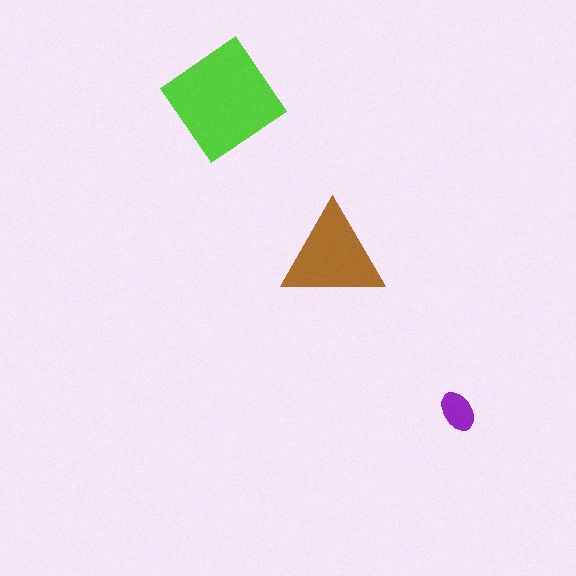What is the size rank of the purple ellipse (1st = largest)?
3rd.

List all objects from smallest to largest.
The purple ellipse, the brown triangle, the lime diamond.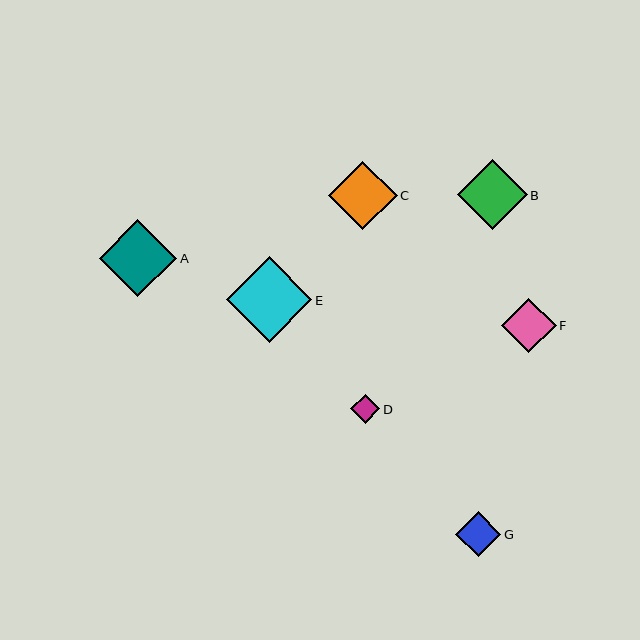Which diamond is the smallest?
Diamond D is the smallest with a size of approximately 29 pixels.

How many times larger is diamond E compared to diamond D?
Diamond E is approximately 2.9 times the size of diamond D.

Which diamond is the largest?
Diamond E is the largest with a size of approximately 85 pixels.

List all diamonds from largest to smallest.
From largest to smallest: E, A, B, C, F, G, D.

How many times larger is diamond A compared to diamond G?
Diamond A is approximately 1.7 times the size of diamond G.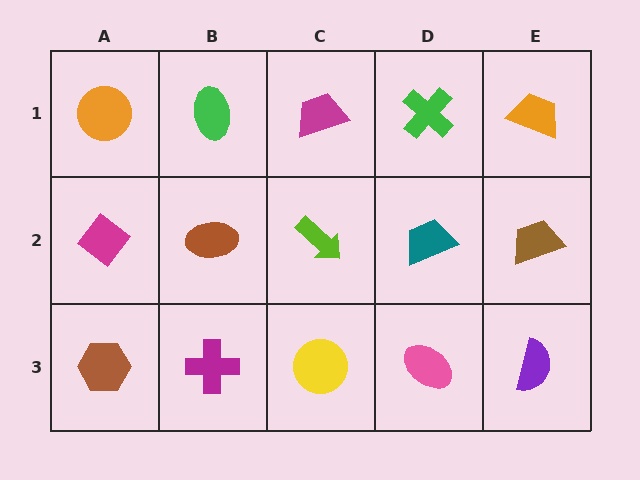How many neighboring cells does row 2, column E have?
3.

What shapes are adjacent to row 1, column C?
A lime arrow (row 2, column C), a green ellipse (row 1, column B), a green cross (row 1, column D).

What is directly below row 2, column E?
A purple semicircle.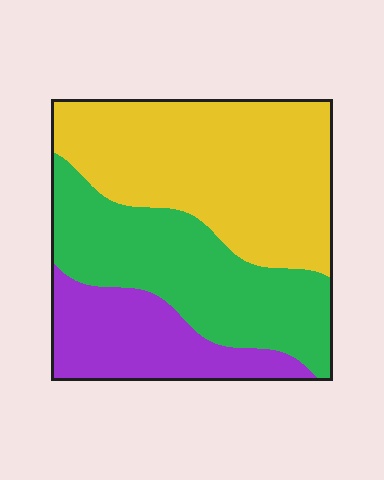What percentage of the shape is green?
Green takes up between a quarter and a half of the shape.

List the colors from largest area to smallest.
From largest to smallest: yellow, green, purple.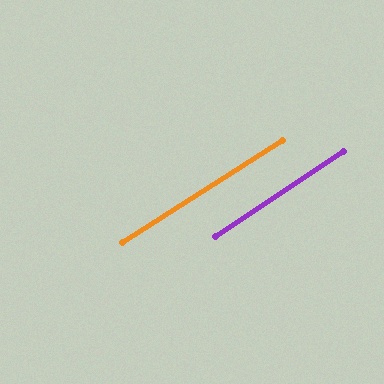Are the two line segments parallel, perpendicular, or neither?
Parallel — their directions differ by only 0.9°.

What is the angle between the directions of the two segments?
Approximately 1 degree.